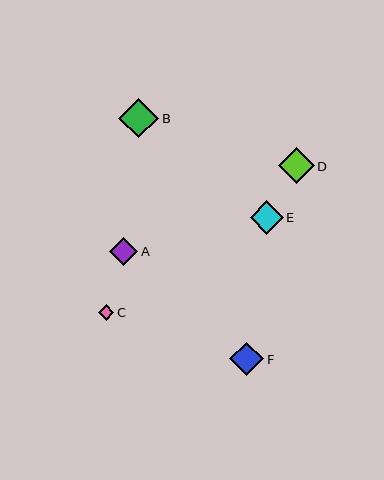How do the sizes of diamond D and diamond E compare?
Diamond D and diamond E are approximately the same size.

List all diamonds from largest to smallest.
From largest to smallest: B, D, F, E, A, C.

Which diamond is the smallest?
Diamond C is the smallest with a size of approximately 16 pixels.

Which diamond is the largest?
Diamond B is the largest with a size of approximately 40 pixels.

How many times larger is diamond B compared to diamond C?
Diamond B is approximately 2.5 times the size of diamond C.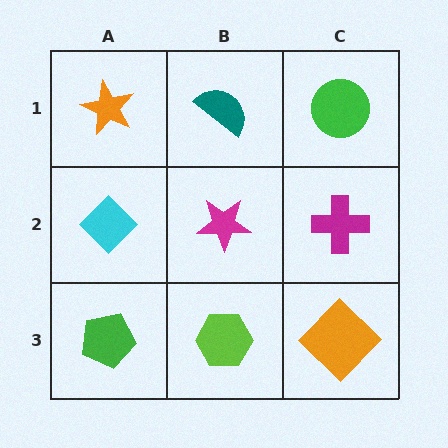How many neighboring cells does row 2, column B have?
4.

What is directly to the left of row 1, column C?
A teal semicircle.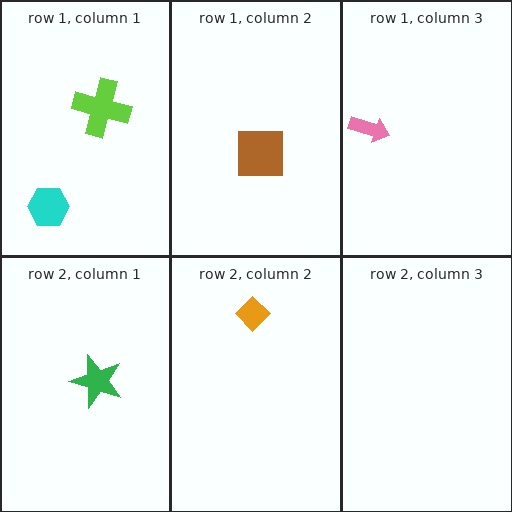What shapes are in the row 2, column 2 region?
The orange diamond.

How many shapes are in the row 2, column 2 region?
1.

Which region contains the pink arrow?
The row 1, column 3 region.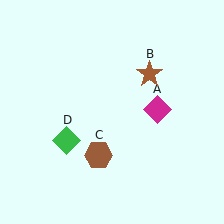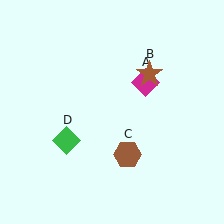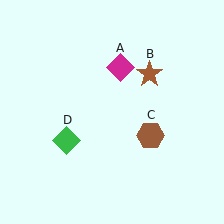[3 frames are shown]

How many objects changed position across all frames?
2 objects changed position: magenta diamond (object A), brown hexagon (object C).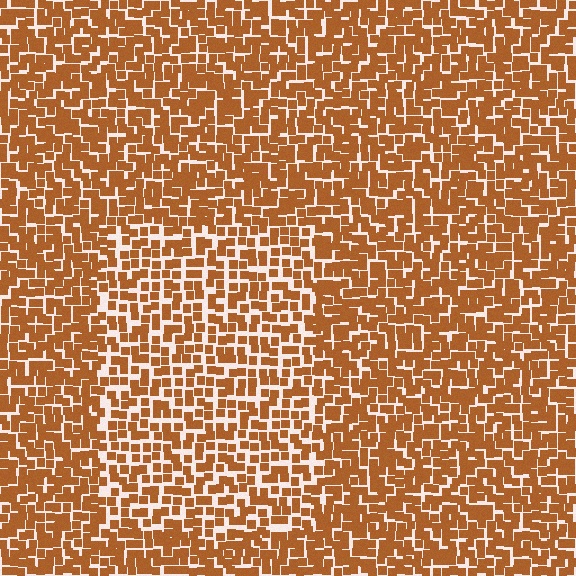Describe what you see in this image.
The image contains small brown elements arranged at two different densities. A rectangle-shaped region is visible where the elements are less densely packed than the surrounding area.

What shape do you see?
I see a rectangle.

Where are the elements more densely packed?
The elements are more densely packed outside the rectangle boundary.